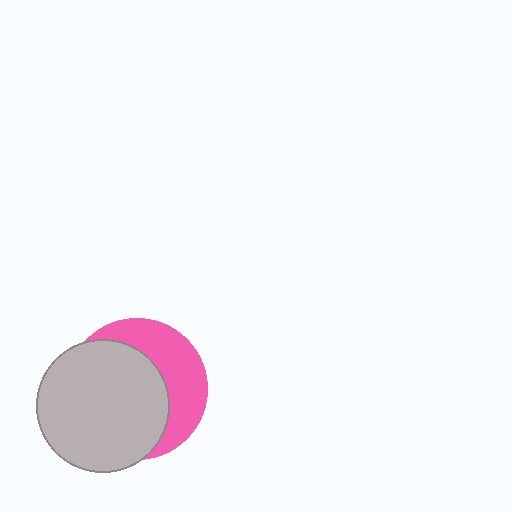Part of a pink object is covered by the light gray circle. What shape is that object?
It is a circle.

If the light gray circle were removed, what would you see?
You would see the complete pink circle.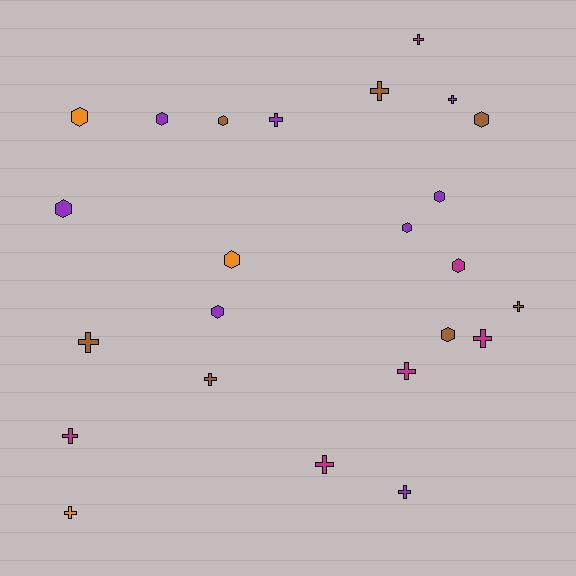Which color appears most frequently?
Purple, with 8 objects.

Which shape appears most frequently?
Cross, with 13 objects.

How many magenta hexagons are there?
There is 1 magenta hexagon.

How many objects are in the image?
There are 24 objects.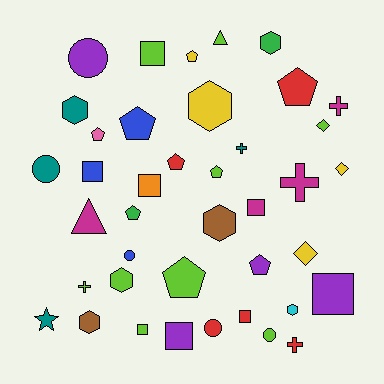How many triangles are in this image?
There are 2 triangles.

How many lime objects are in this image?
There are 9 lime objects.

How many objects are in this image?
There are 40 objects.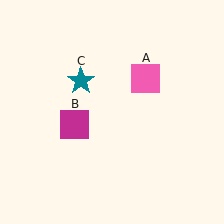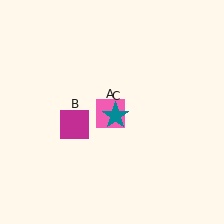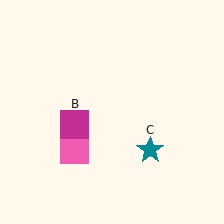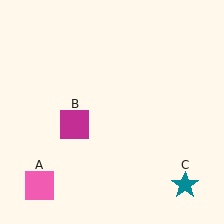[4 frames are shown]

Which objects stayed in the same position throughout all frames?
Magenta square (object B) remained stationary.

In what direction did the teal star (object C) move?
The teal star (object C) moved down and to the right.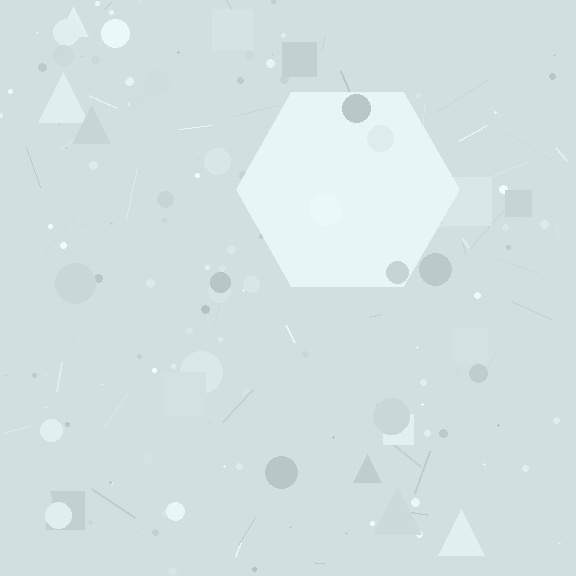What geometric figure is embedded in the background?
A hexagon is embedded in the background.